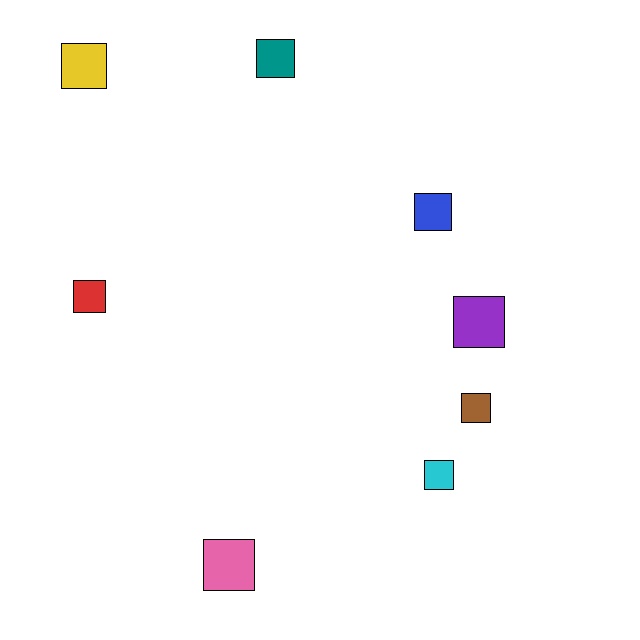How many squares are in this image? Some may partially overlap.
There are 8 squares.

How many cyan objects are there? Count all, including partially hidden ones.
There is 1 cyan object.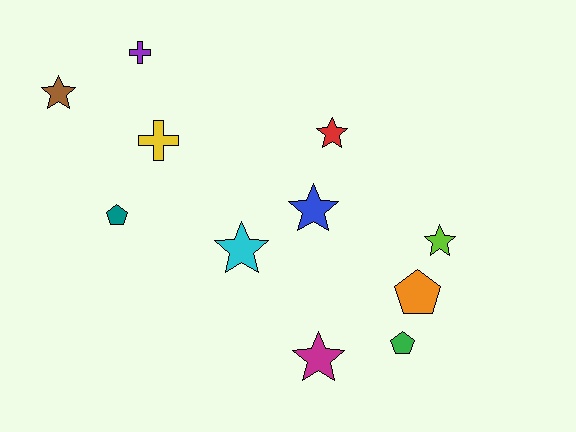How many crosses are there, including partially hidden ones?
There are 2 crosses.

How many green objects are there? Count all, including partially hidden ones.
There is 1 green object.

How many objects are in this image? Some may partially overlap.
There are 11 objects.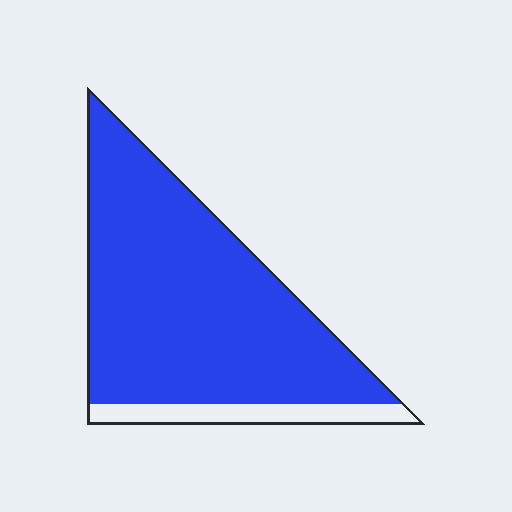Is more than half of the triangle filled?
Yes.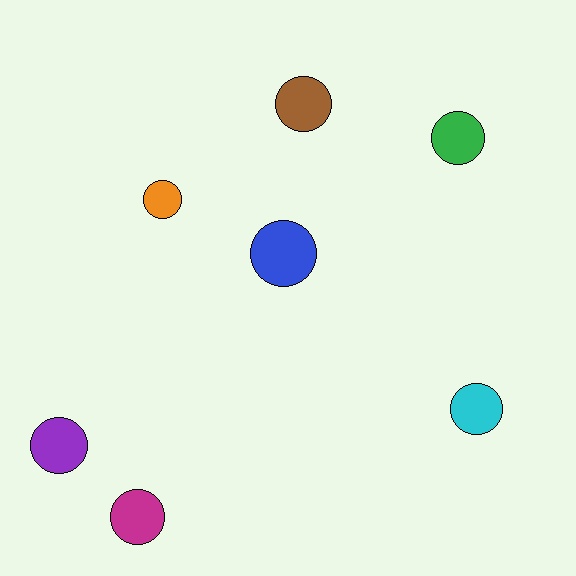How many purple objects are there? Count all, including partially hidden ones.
There is 1 purple object.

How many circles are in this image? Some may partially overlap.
There are 7 circles.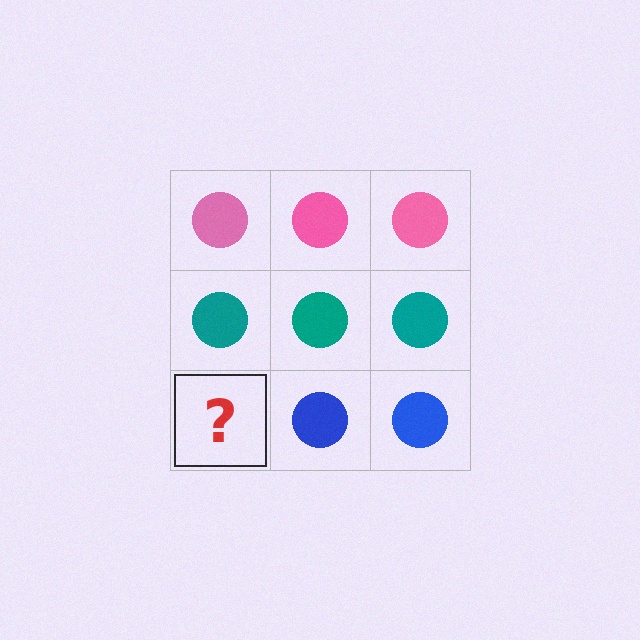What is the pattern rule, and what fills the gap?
The rule is that each row has a consistent color. The gap should be filled with a blue circle.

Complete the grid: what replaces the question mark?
The question mark should be replaced with a blue circle.